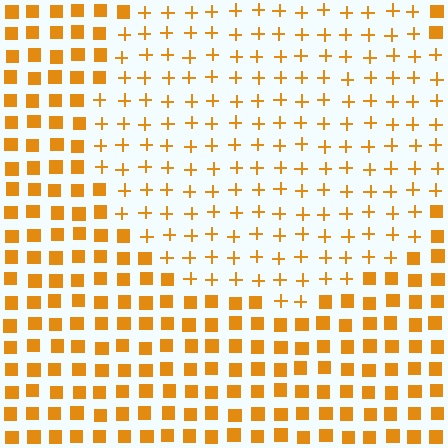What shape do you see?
I see a circle.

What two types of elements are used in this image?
The image uses plus signs inside the circle region and squares outside it.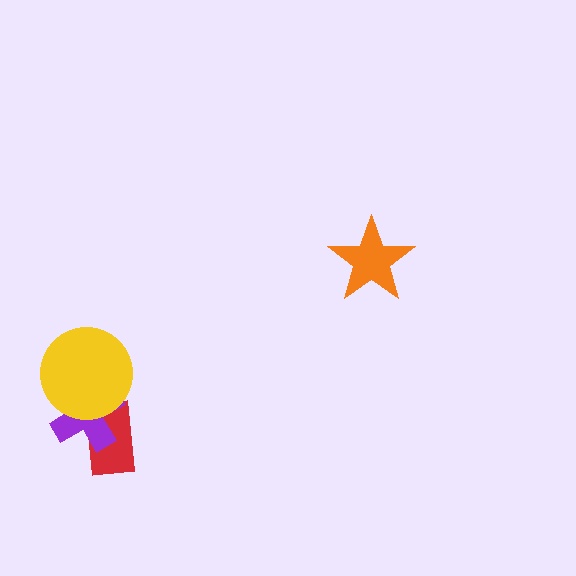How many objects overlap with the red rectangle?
2 objects overlap with the red rectangle.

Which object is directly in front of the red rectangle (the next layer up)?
The purple cross is directly in front of the red rectangle.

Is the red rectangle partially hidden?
Yes, it is partially covered by another shape.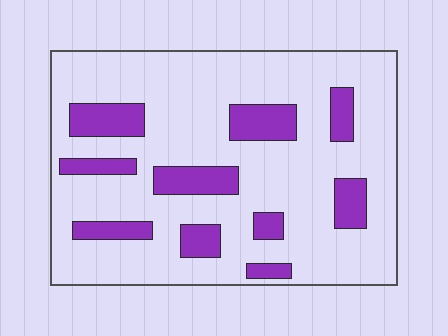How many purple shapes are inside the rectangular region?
10.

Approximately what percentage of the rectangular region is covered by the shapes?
Approximately 20%.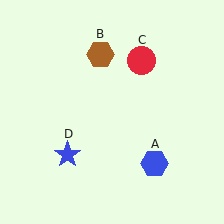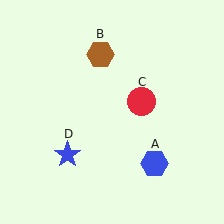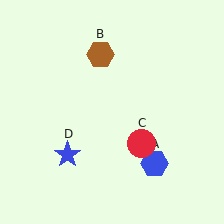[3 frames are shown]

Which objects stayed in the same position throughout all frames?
Blue hexagon (object A) and brown hexagon (object B) and blue star (object D) remained stationary.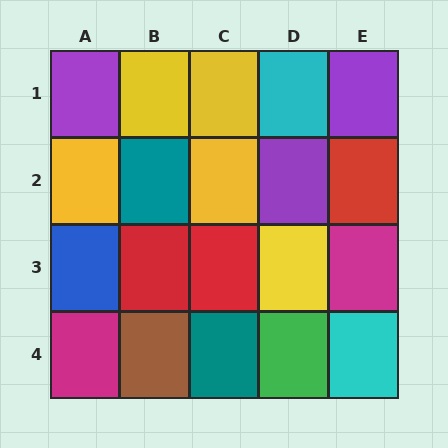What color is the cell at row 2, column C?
Yellow.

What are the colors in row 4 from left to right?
Magenta, brown, teal, green, cyan.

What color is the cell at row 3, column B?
Red.